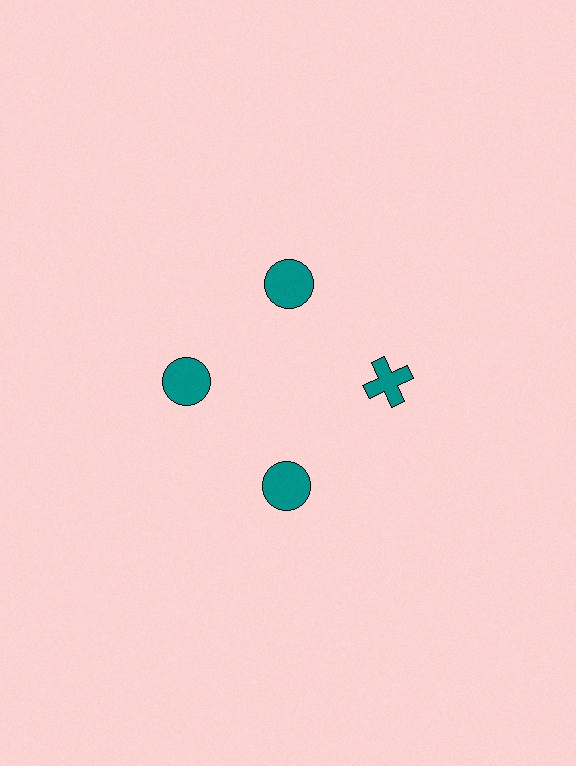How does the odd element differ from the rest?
It has a different shape: cross instead of circle.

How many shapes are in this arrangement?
There are 4 shapes arranged in a ring pattern.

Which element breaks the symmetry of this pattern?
The teal cross at roughly the 3 o'clock position breaks the symmetry. All other shapes are teal circles.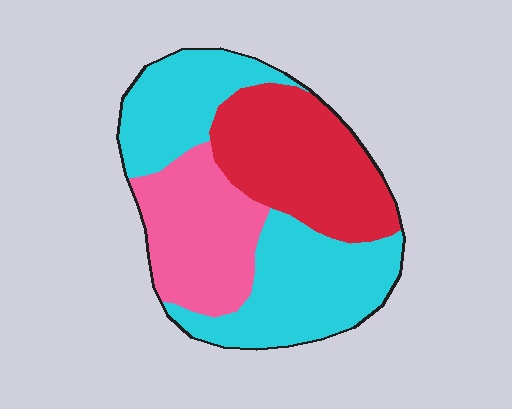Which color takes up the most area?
Cyan, at roughly 45%.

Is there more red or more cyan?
Cyan.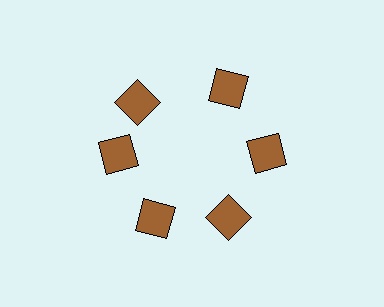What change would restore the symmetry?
The symmetry would be restored by rotating it back into even spacing with its neighbors so that all 6 squares sit at equal angles and equal distance from the center.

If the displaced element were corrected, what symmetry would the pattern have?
It would have 6-fold rotational symmetry — the pattern would map onto itself every 60 degrees.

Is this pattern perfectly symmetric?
No. The 6 brown squares are arranged in a ring, but one element near the 11 o'clock position is rotated out of alignment along the ring, breaking the 6-fold rotational symmetry.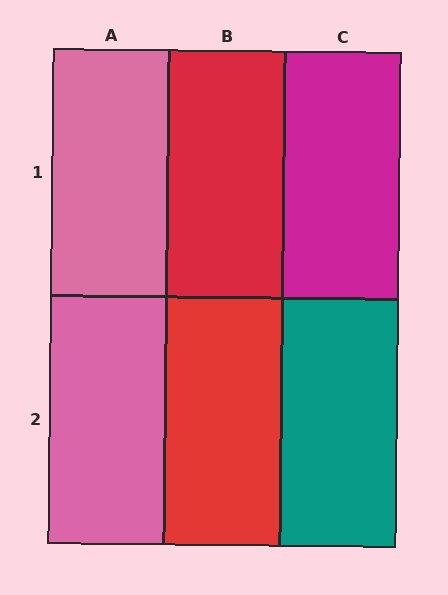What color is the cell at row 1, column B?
Red.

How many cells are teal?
1 cell is teal.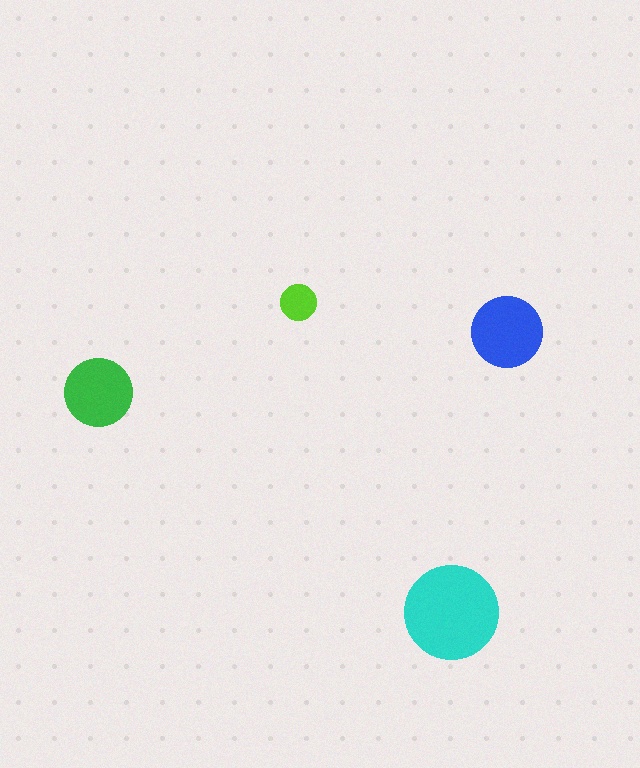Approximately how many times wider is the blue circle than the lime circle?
About 2 times wider.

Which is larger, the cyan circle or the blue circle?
The cyan one.